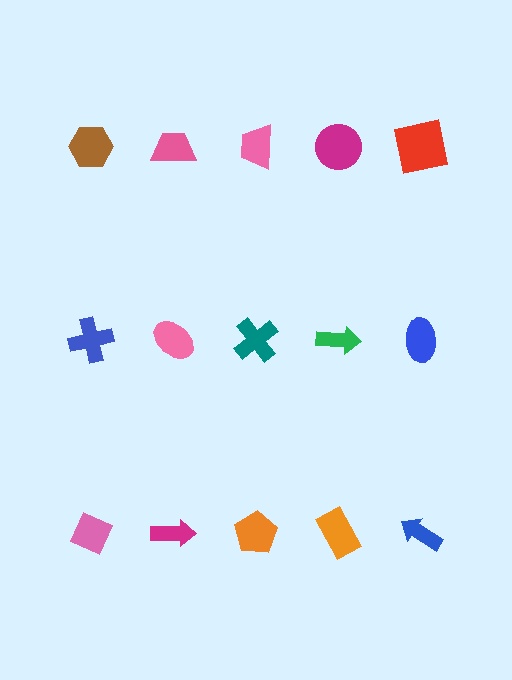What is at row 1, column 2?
A pink trapezoid.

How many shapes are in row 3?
5 shapes.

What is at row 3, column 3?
An orange pentagon.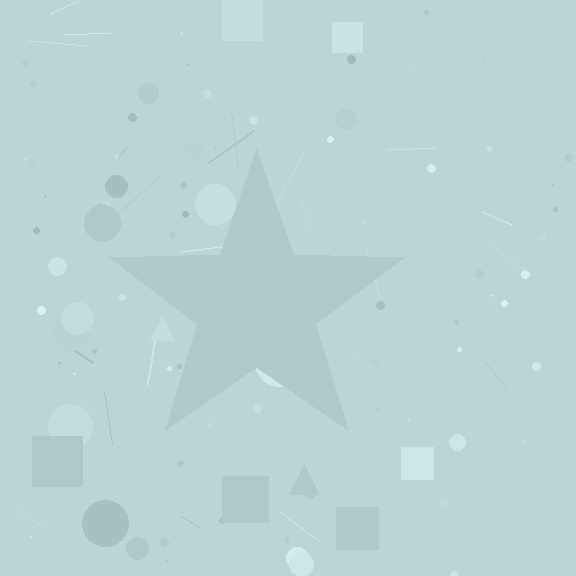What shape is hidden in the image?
A star is hidden in the image.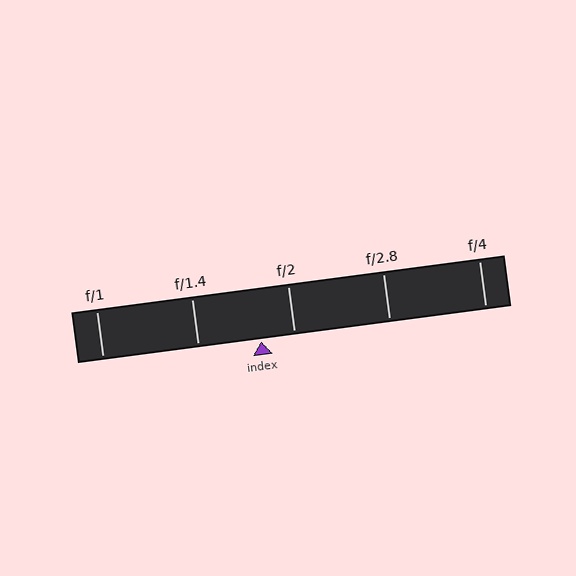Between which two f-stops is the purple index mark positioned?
The index mark is between f/1.4 and f/2.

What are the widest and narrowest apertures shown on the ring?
The widest aperture shown is f/1 and the narrowest is f/4.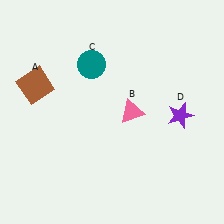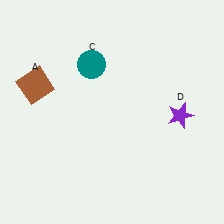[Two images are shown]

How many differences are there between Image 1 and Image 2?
There is 1 difference between the two images.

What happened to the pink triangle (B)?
The pink triangle (B) was removed in Image 2. It was in the bottom-right area of Image 1.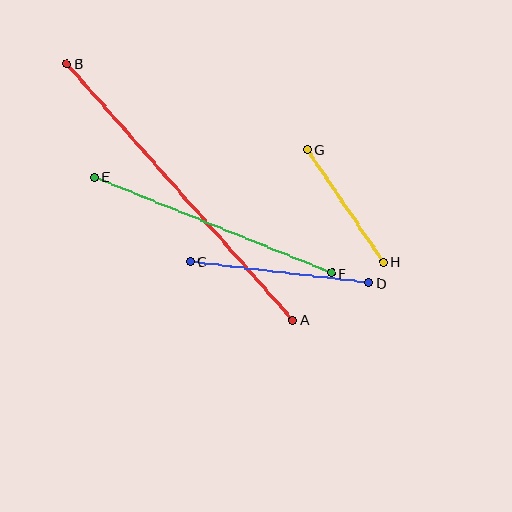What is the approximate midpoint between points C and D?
The midpoint is at approximately (279, 272) pixels.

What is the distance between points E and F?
The distance is approximately 256 pixels.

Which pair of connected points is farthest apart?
Points A and B are farthest apart.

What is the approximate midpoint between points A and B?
The midpoint is at approximately (180, 192) pixels.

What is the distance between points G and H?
The distance is approximately 136 pixels.